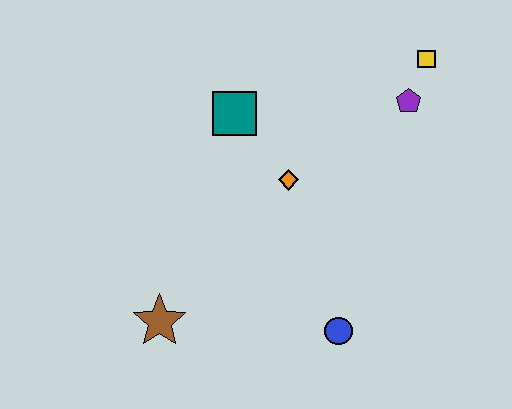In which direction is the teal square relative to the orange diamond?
The teal square is above the orange diamond.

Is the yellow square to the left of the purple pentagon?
No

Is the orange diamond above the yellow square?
No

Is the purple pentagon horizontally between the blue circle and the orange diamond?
No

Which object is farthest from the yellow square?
The brown star is farthest from the yellow square.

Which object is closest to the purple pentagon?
The yellow square is closest to the purple pentagon.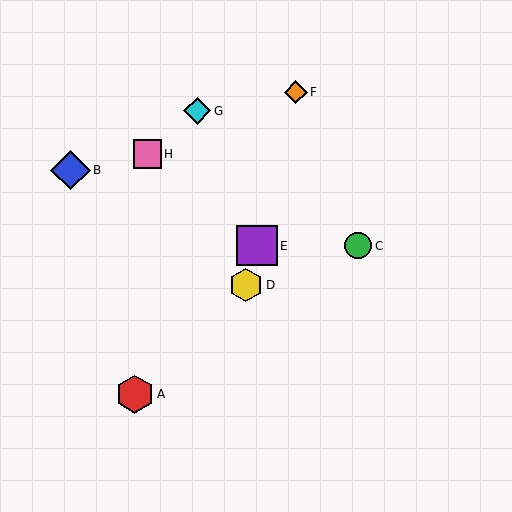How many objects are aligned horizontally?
2 objects (C, E) are aligned horizontally.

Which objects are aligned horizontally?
Objects C, E are aligned horizontally.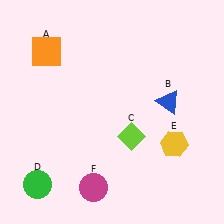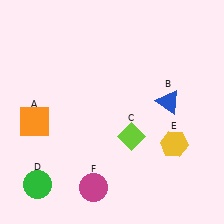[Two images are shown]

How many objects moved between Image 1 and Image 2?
1 object moved between the two images.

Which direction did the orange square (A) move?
The orange square (A) moved down.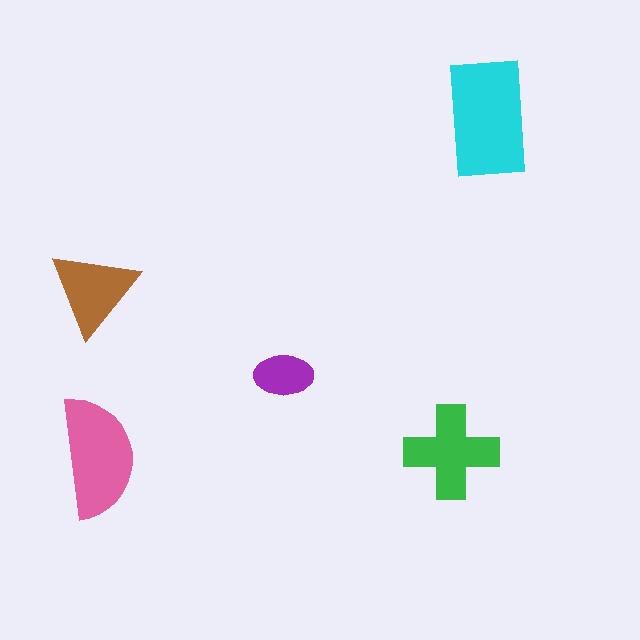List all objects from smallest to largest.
The purple ellipse, the brown triangle, the green cross, the pink semicircle, the cyan rectangle.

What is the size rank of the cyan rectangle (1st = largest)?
1st.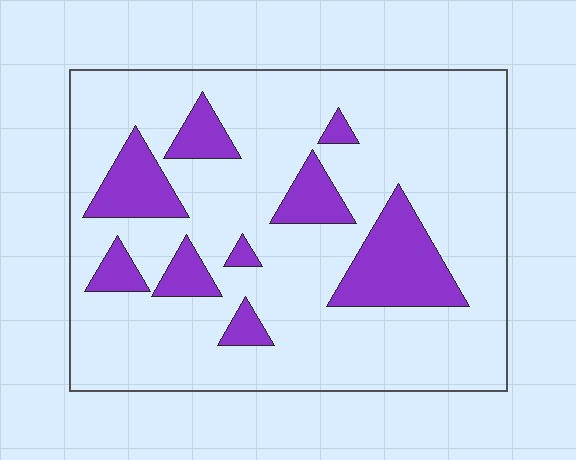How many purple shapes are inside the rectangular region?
9.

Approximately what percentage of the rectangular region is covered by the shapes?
Approximately 20%.